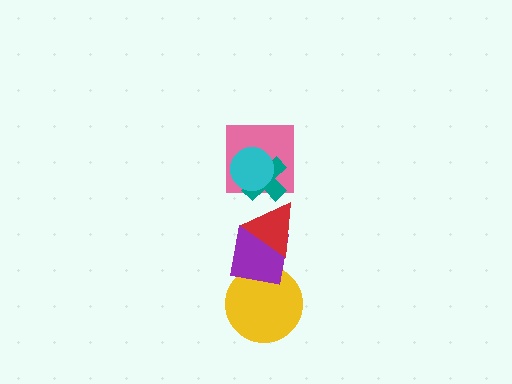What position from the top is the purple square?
The purple square is 5th from the top.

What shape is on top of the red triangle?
The pink square is on top of the red triangle.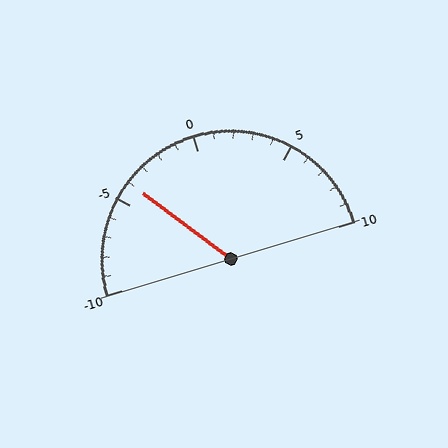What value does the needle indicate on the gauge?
The needle indicates approximately -4.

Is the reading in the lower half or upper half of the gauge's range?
The reading is in the lower half of the range (-10 to 10).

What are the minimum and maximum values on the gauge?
The gauge ranges from -10 to 10.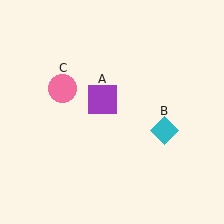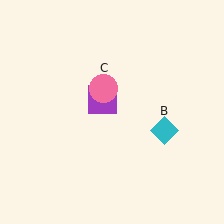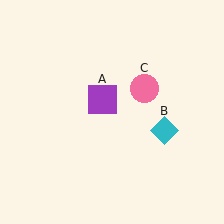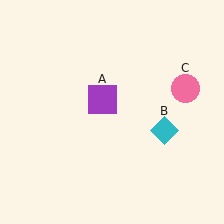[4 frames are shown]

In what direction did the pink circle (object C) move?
The pink circle (object C) moved right.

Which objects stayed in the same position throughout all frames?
Purple square (object A) and cyan diamond (object B) remained stationary.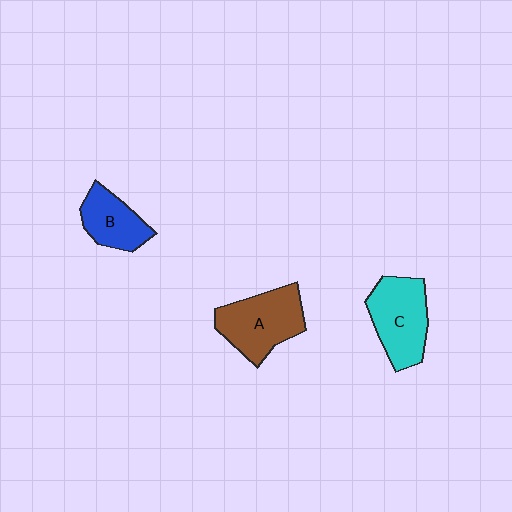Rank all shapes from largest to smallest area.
From largest to smallest: A (brown), C (cyan), B (blue).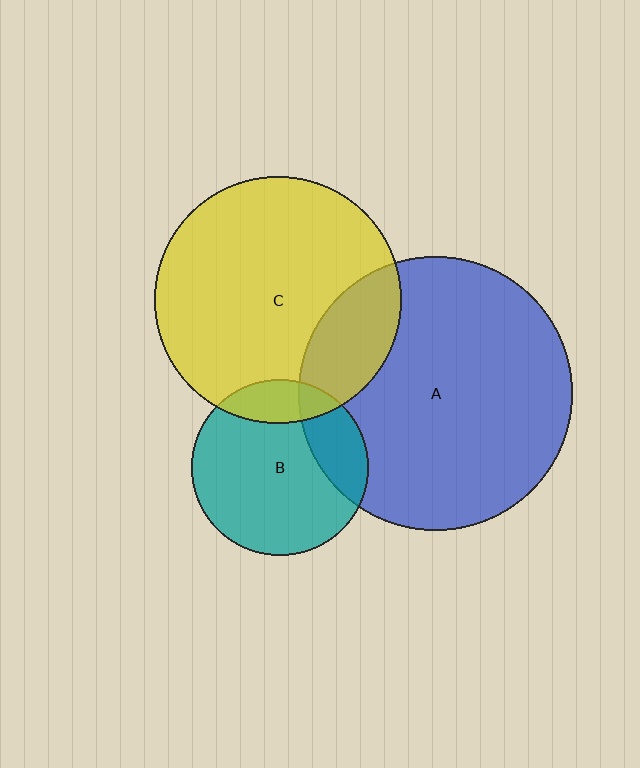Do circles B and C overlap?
Yes.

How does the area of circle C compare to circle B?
Approximately 2.0 times.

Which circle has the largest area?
Circle A (blue).